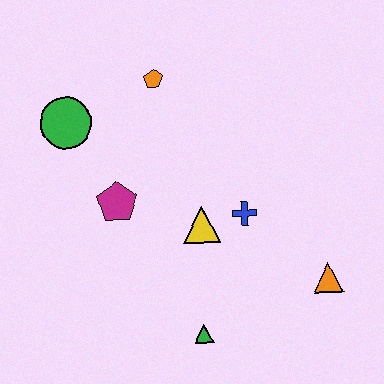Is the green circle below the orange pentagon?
Yes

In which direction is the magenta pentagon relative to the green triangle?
The magenta pentagon is above the green triangle.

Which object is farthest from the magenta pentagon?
The orange triangle is farthest from the magenta pentagon.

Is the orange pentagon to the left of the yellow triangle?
Yes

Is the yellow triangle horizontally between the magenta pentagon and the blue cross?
Yes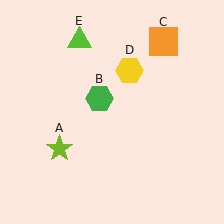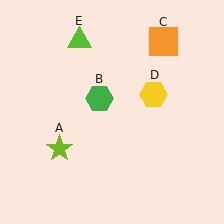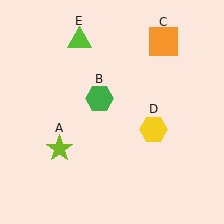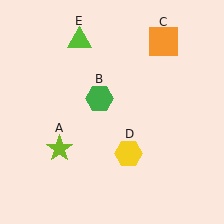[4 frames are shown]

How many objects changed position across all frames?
1 object changed position: yellow hexagon (object D).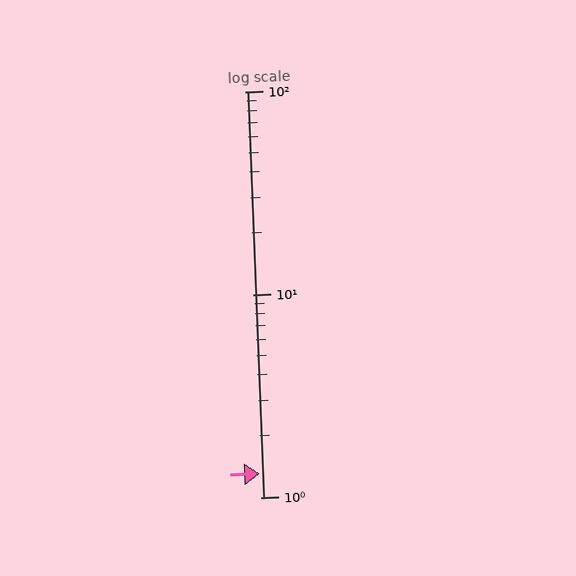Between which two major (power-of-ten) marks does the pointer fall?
The pointer is between 1 and 10.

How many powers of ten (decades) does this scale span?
The scale spans 2 decades, from 1 to 100.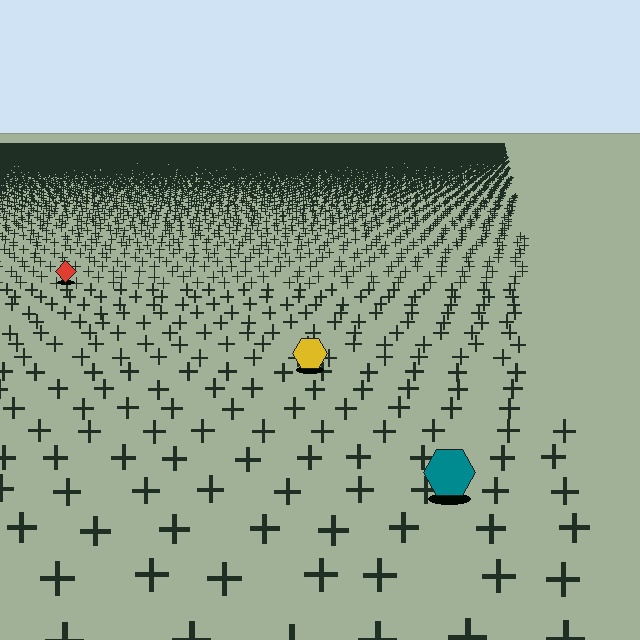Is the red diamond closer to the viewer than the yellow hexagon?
No. The yellow hexagon is closer — you can tell from the texture gradient: the ground texture is coarser near it.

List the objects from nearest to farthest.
From nearest to farthest: the teal hexagon, the yellow hexagon, the red diamond.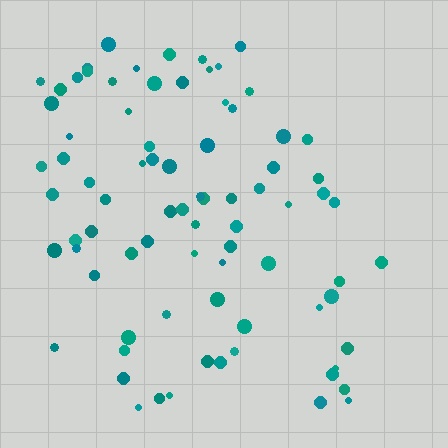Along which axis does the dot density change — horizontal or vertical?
Horizontal.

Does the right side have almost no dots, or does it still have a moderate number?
Still a moderate number, just noticeably fewer than the left.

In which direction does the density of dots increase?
From right to left, with the left side densest.